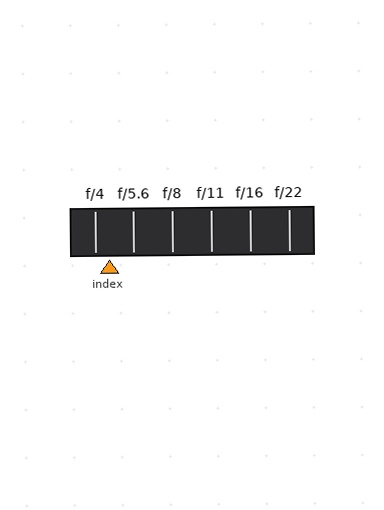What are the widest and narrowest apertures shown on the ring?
The widest aperture shown is f/4 and the narrowest is f/22.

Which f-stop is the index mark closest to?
The index mark is closest to f/4.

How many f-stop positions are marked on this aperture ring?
There are 6 f-stop positions marked.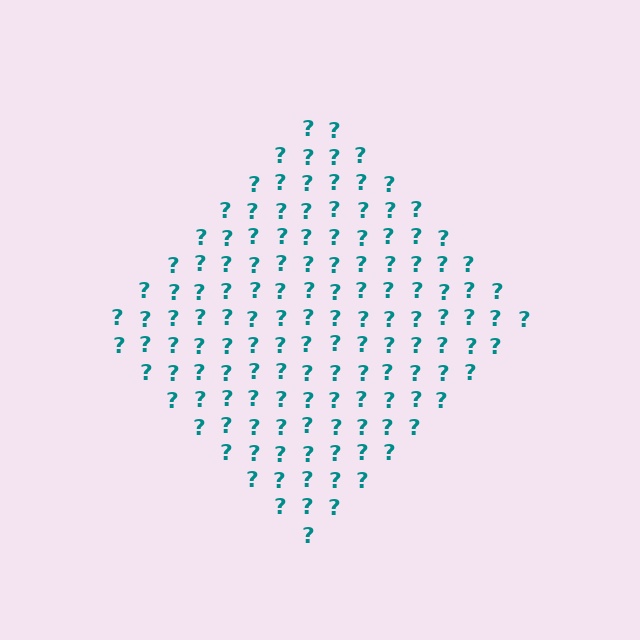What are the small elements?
The small elements are question marks.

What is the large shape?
The large shape is a diamond.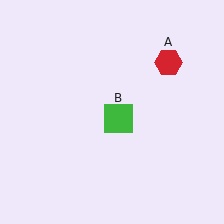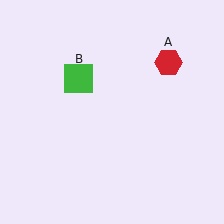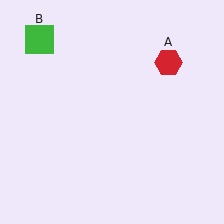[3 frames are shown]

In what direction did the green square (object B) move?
The green square (object B) moved up and to the left.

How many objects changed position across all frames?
1 object changed position: green square (object B).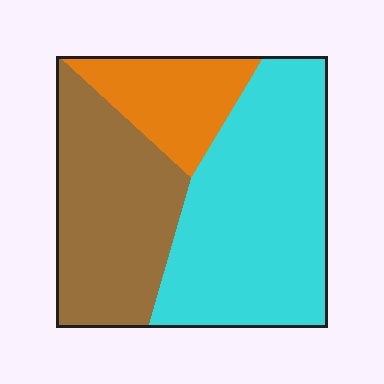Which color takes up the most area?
Cyan, at roughly 50%.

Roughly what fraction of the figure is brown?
Brown covers around 35% of the figure.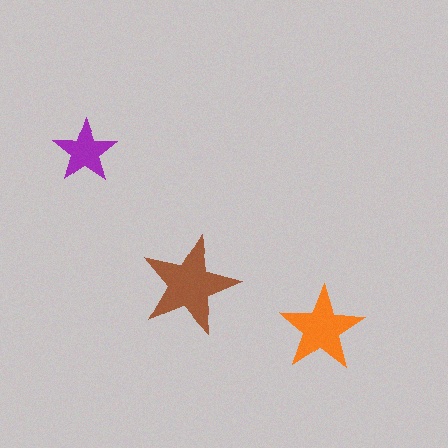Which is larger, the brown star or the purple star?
The brown one.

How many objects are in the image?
There are 3 objects in the image.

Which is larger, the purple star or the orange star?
The orange one.